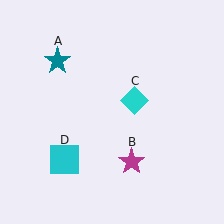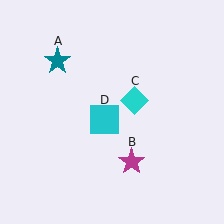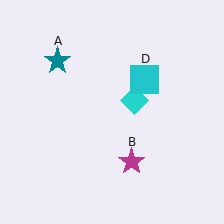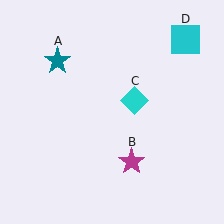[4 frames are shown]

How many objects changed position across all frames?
1 object changed position: cyan square (object D).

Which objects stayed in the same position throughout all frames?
Teal star (object A) and magenta star (object B) and cyan diamond (object C) remained stationary.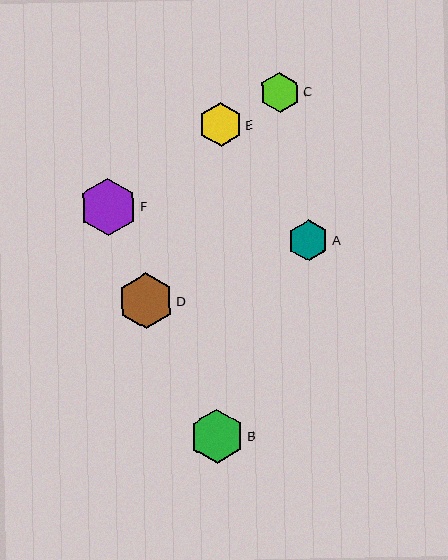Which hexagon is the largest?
Hexagon F is the largest with a size of approximately 58 pixels.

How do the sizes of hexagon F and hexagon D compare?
Hexagon F and hexagon D are approximately the same size.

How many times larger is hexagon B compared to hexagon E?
Hexagon B is approximately 1.2 times the size of hexagon E.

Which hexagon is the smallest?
Hexagon C is the smallest with a size of approximately 40 pixels.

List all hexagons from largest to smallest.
From largest to smallest: F, D, B, E, A, C.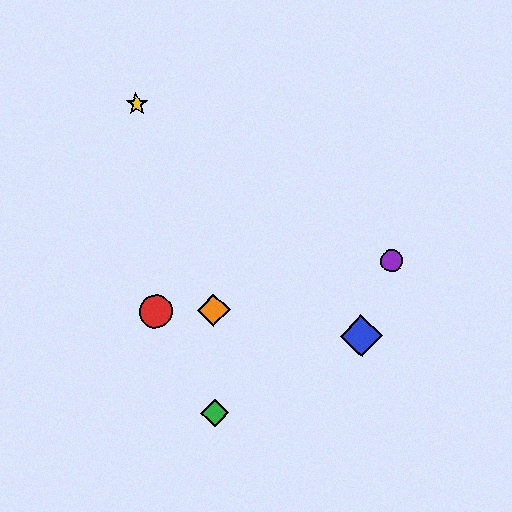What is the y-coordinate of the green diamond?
The green diamond is at y≈413.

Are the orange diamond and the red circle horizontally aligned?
Yes, both are at y≈310.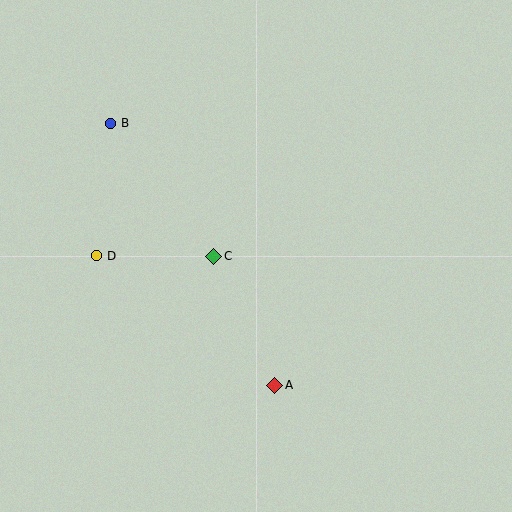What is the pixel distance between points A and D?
The distance between A and D is 220 pixels.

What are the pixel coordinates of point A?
Point A is at (275, 385).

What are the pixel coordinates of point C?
Point C is at (214, 256).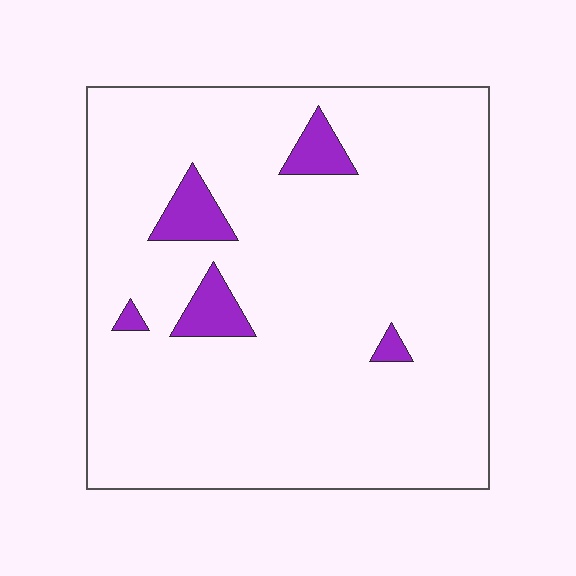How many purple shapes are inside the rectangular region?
5.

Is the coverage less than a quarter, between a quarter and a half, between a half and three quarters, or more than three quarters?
Less than a quarter.